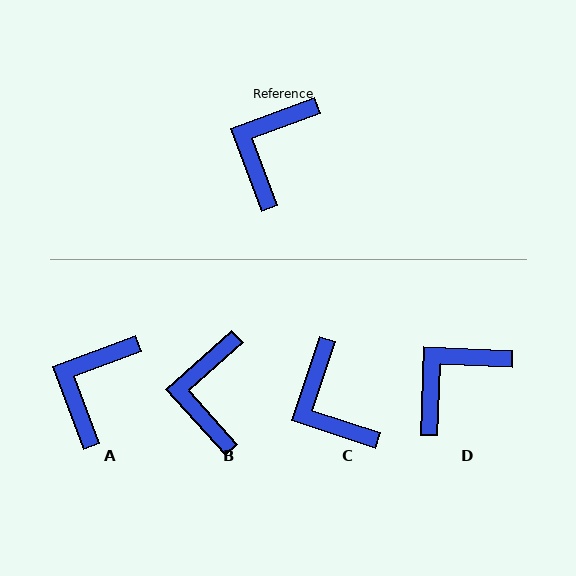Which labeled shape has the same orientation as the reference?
A.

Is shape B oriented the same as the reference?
No, it is off by about 22 degrees.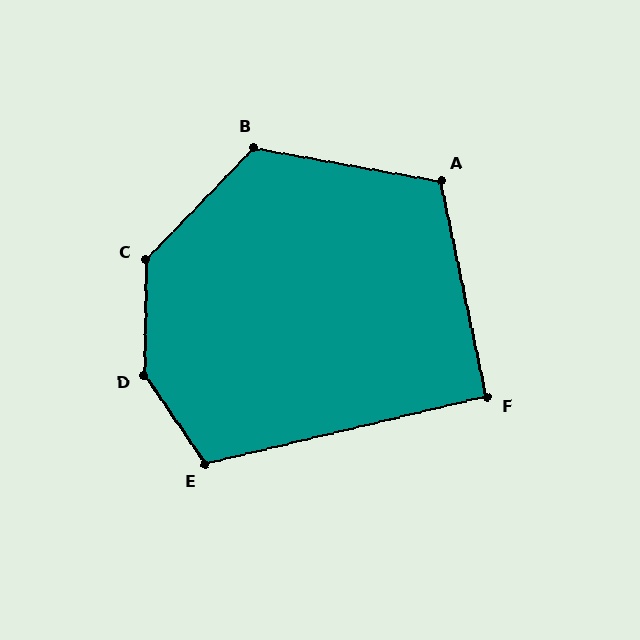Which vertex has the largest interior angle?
D, at approximately 145 degrees.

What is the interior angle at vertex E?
Approximately 111 degrees (obtuse).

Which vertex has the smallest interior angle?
F, at approximately 91 degrees.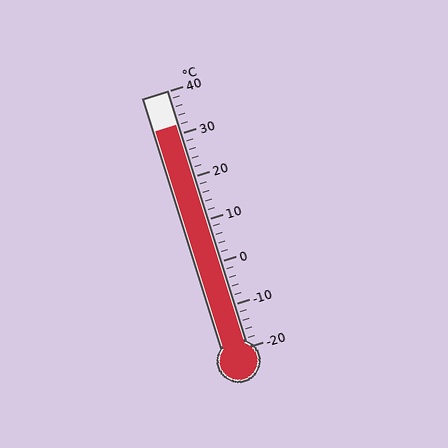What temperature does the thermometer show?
The thermometer shows approximately 32°C.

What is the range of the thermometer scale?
The thermometer scale ranges from -20°C to 40°C.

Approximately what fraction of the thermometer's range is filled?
The thermometer is filled to approximately 85% of its range.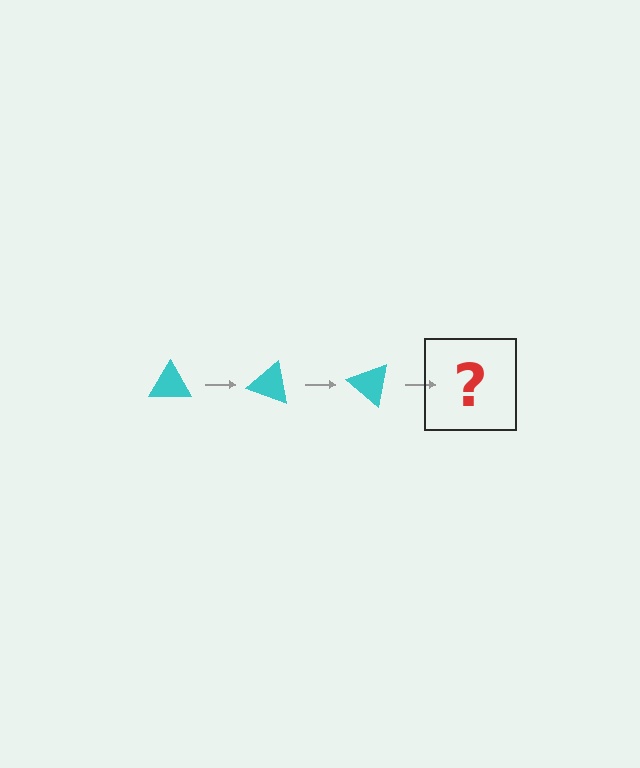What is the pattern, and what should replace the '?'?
The pattern is that the triangle rotates 20 degrees each step. The '?' should be a cyan triangle rotated 60 degrees.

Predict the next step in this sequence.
The next step is a cyan triangle rotated 60 degrees.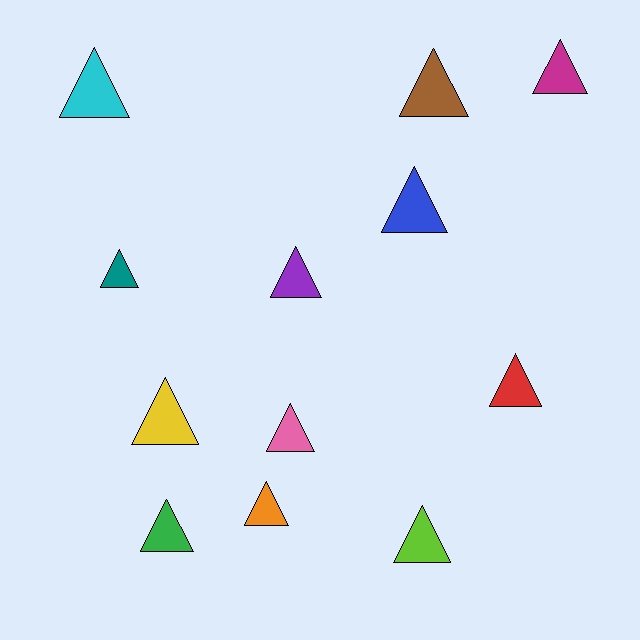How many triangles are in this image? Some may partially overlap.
There are 12 triangles.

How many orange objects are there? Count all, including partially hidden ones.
There is 1 orange object.